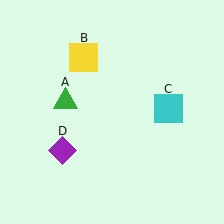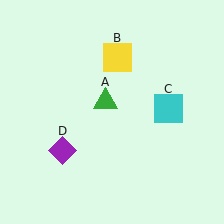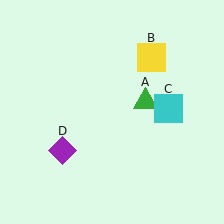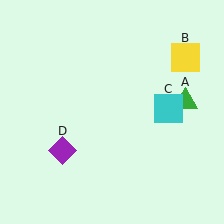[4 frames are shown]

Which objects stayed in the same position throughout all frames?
Cyan square (object C) and purple diamond (object D) remained stationary.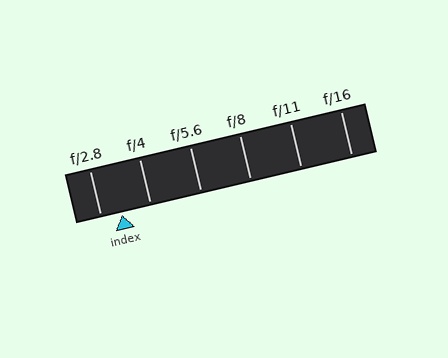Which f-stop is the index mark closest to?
The index mark is closest to f/2.8.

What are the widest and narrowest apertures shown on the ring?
The widest aperture shown is f/2.8 and the narrowest is f/16.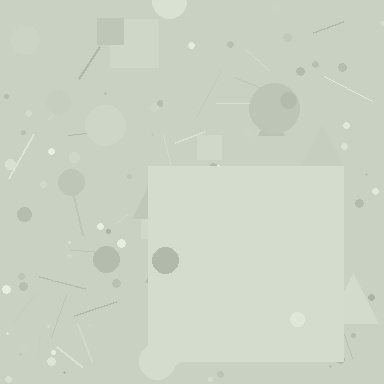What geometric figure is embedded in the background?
A square is embedded in the background.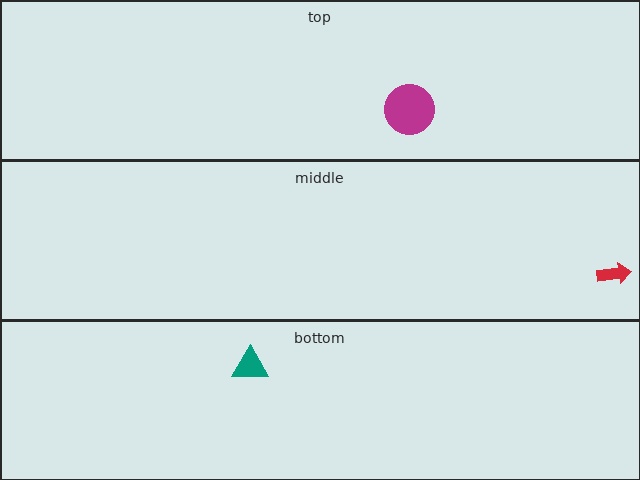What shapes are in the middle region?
The red arrow.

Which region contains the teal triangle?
The bottom region.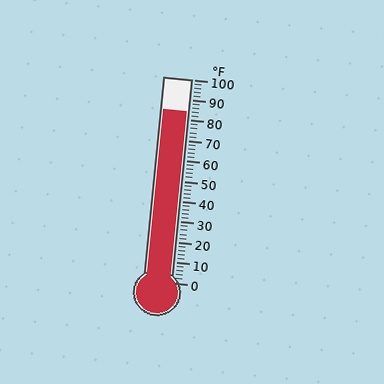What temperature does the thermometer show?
The thermometer shows approximately 84°F.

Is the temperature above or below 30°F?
The temperature is above 30°F.